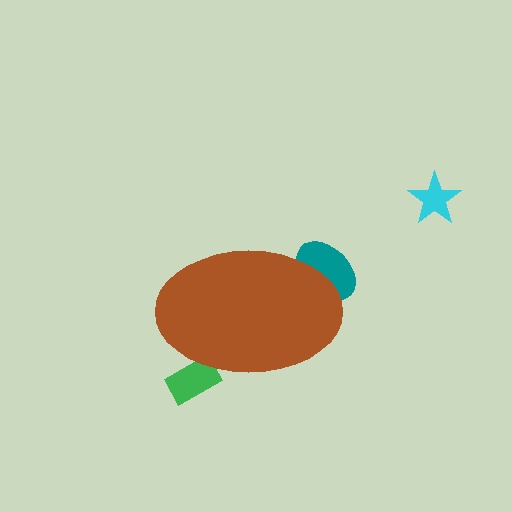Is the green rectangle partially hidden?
Yes, the green rectangle is partially hidden behind the brown ellipse.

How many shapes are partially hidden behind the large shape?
2 shapes are partially hidden.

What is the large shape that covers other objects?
A brown ellipse.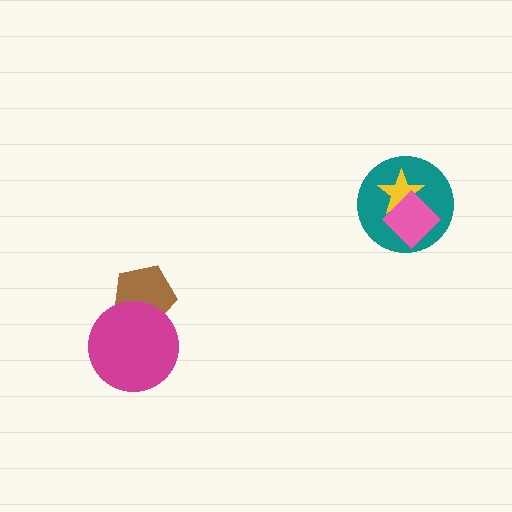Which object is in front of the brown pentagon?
The magenta circle is in front of the brown pentagon.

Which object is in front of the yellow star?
The pink diamond is in front of the yellow star.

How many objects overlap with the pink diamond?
2 objects overlap with the pink diamond.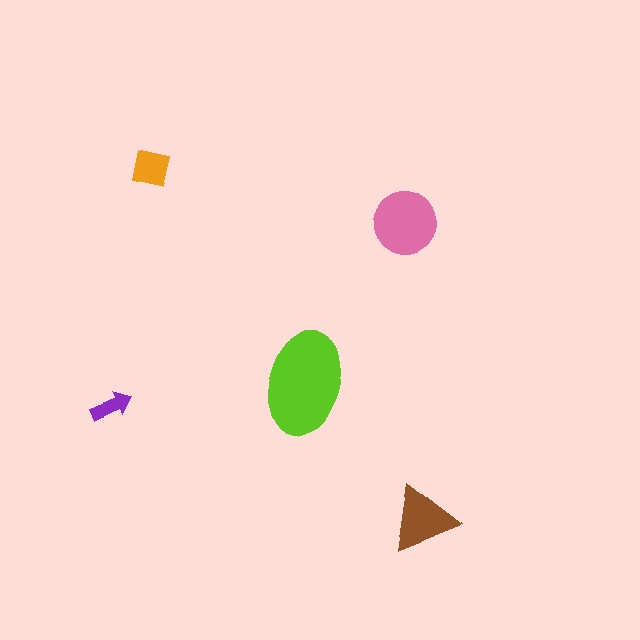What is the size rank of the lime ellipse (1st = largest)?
1st.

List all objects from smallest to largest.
The purple arrow, the orange square, the brown triangle, the pink circle, the lime ellipse.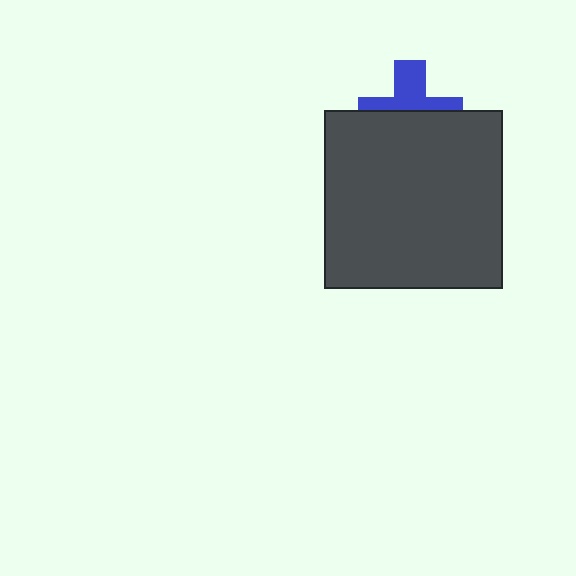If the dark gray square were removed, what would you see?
You would see the complete blue cross.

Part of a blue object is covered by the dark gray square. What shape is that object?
It is a cross.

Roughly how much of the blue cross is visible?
A small part of it is visible (roughly 44%).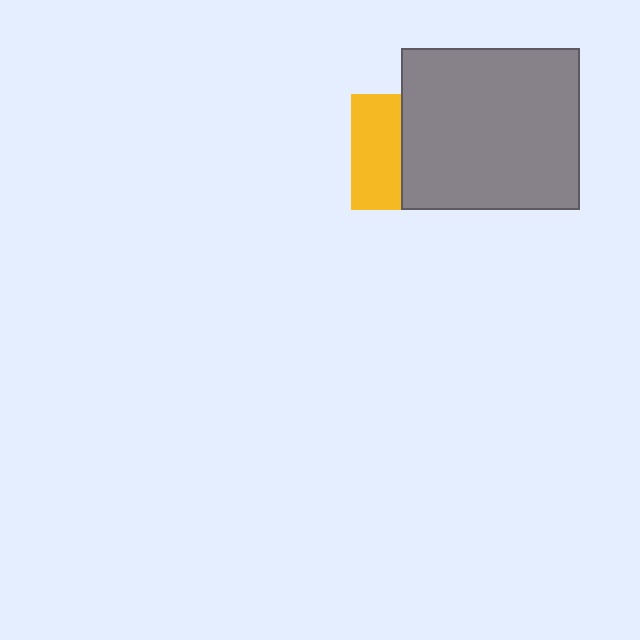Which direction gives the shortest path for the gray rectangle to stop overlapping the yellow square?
Moving right gives the shortest separation.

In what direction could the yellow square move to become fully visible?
The yellow square could move left. That would shift it out from behind the gray rectangle entirely.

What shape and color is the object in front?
The object in front is a gray rectangle.